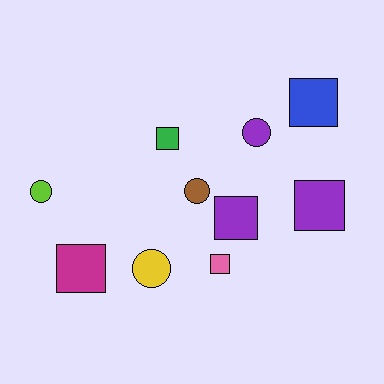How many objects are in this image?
There are 10 objects.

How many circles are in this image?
There are 4 circles.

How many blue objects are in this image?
There is 1 blue object.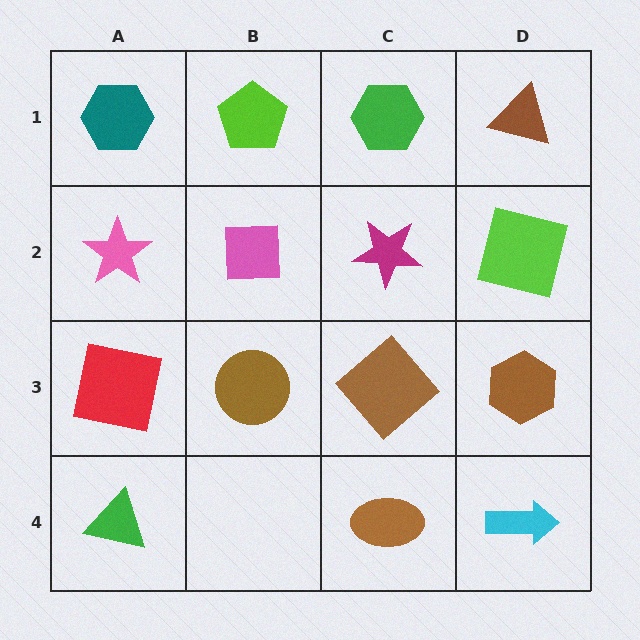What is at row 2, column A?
A pink star.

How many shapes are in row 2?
4 shapes.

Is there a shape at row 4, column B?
No, that cell is empty.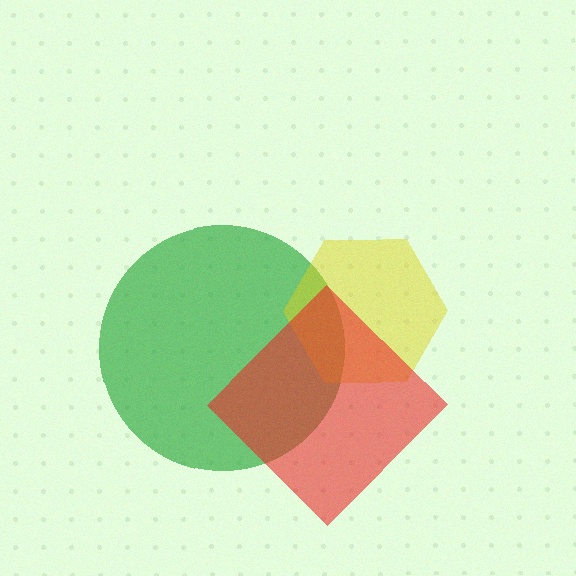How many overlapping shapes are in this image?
There are 3 overlapping shapes in the image.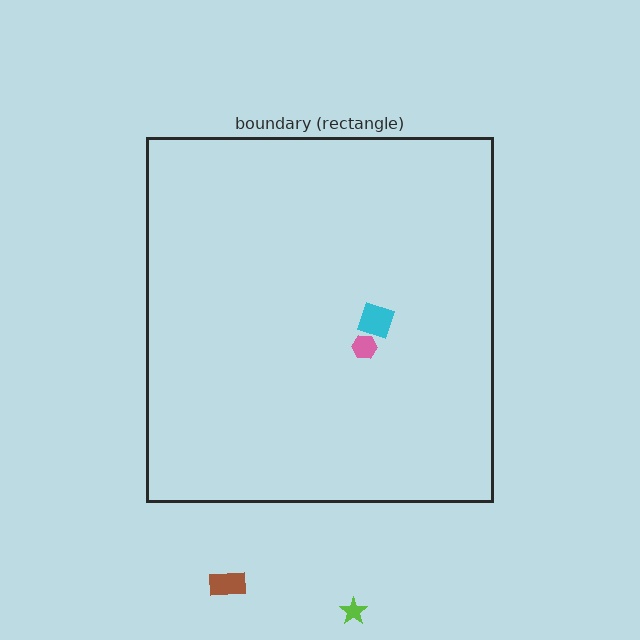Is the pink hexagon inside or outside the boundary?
Inside.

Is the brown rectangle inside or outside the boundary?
Outside.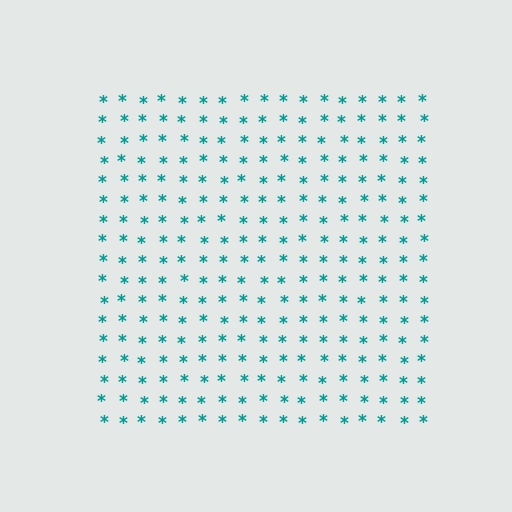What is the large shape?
The large shape is a square.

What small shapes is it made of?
It is made of small asterisks.